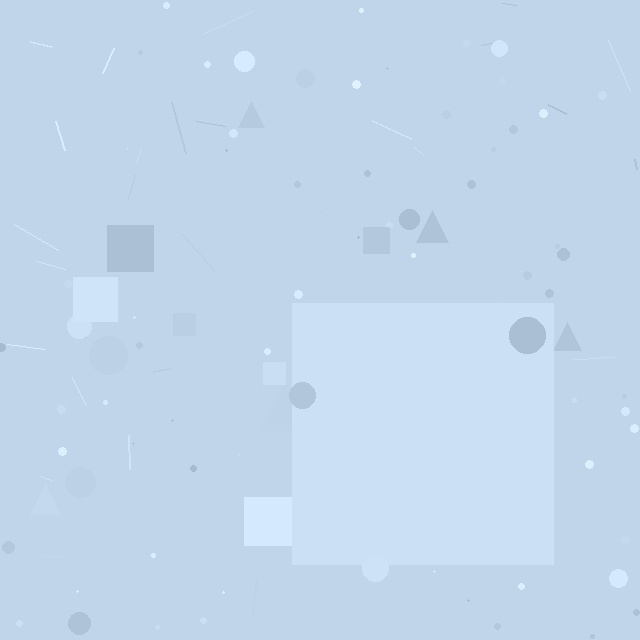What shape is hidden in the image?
A square is hidden in the image.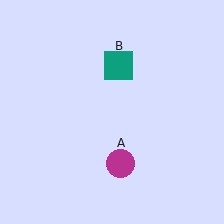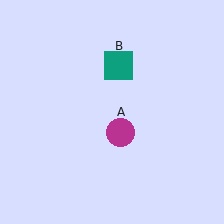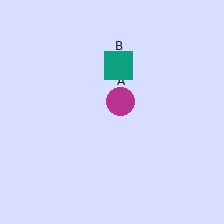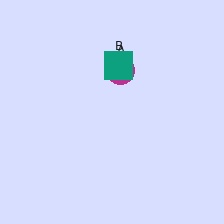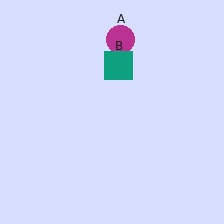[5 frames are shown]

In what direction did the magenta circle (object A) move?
The magenta circle (object A) moved up.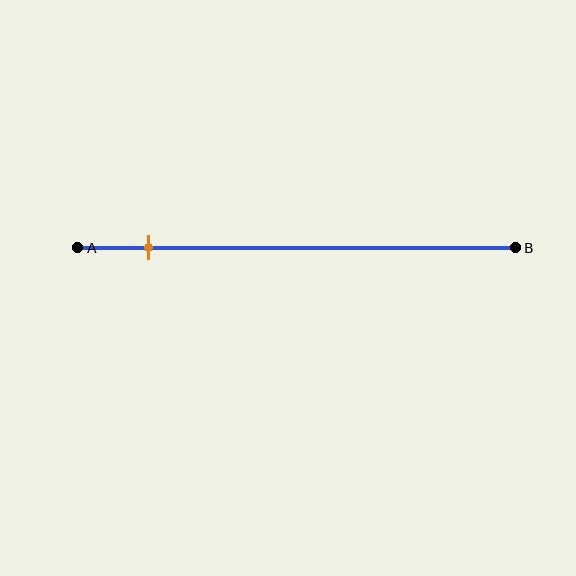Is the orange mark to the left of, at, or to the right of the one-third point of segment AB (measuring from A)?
The orange mark is to the left of the one-third point of segment AB.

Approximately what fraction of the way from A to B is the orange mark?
The orange mark is approximately 15% of the way from A to B.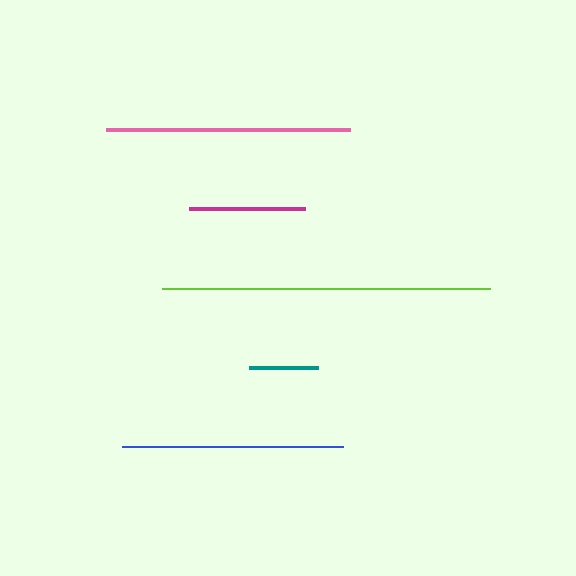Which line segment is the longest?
The lime line is the longest at approximately 328 pixels.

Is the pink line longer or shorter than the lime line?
The lime line is longer than the pink line.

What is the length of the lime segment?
The lime segment is approximately 328 pixels long.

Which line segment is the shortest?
The teal line is the shortest at approximately 70 pixels.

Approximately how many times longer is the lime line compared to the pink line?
The lime line is approximately 1.3 times the length of the pink line.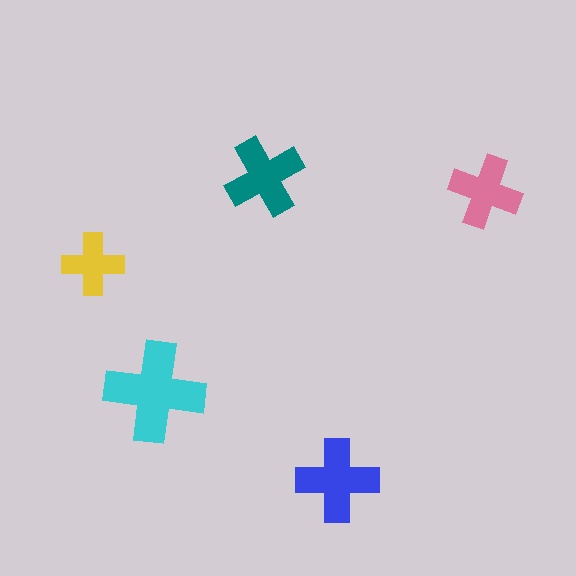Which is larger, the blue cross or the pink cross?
The blue one.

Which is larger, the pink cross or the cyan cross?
The cyan one.